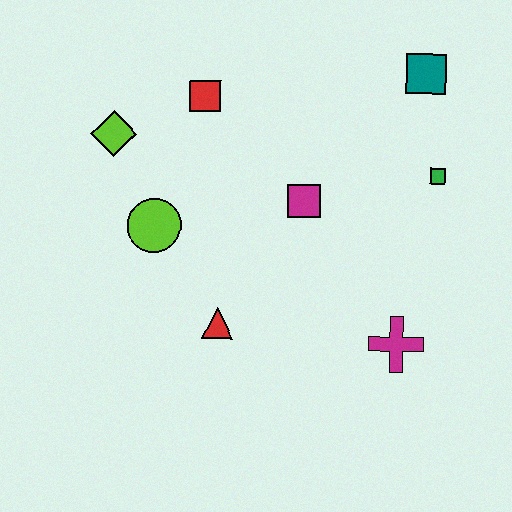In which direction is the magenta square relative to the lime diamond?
The magenta square is to the right of the lime diamond.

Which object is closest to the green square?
The teal square is closest to the green square.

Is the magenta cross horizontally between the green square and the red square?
Yes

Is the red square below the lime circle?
No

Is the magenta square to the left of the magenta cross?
Yes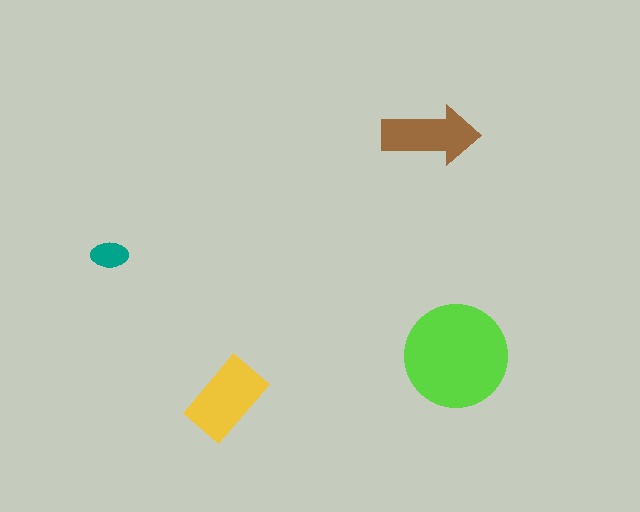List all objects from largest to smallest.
The lime circle, the yellow rectangle, the brown arrow, the teal ellipse.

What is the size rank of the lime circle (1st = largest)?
1st.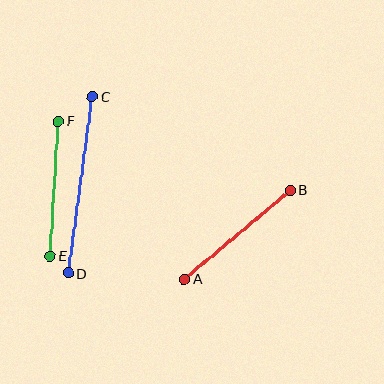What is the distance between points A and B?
The distance is approximately 138 pixels.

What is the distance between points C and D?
The distance is approximately 179 pixels.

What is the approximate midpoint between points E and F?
The midpoint is at approximately (54, 188) pixels.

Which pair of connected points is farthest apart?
Points C and D are farthest apart.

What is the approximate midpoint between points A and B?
The midpoint is at approximately (238, 235) pixels.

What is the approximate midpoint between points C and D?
The midpoint is at approximately (80, 185) pixels.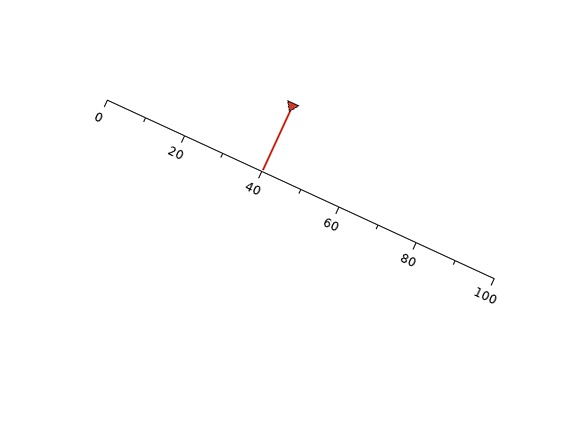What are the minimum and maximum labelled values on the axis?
The axis runs from 0 to 100.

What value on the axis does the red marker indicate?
The marker indicates approximately 40.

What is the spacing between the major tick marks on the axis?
The major ticks are spaced 20 apart.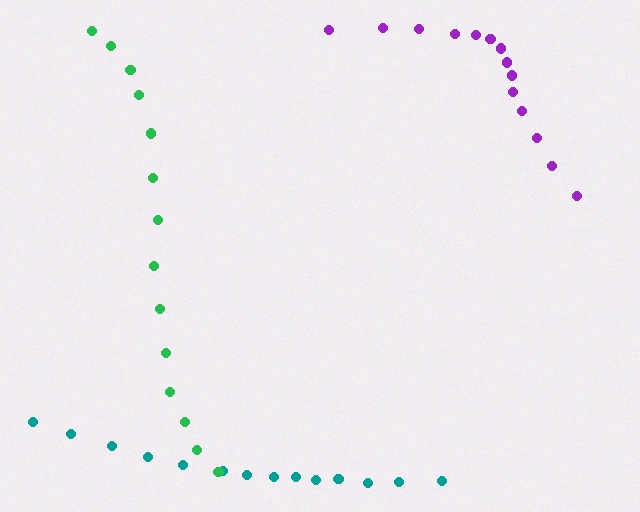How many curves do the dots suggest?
There are 3 distinct paths.